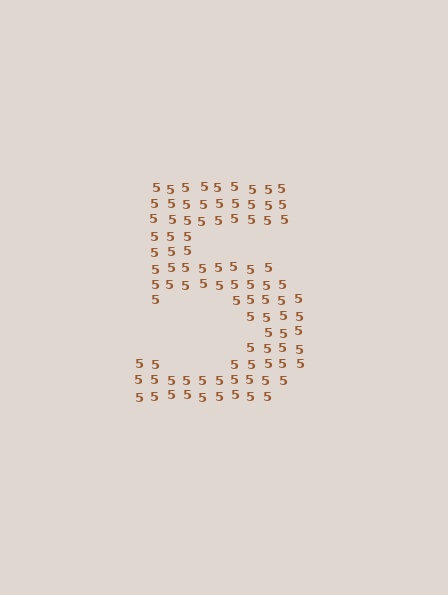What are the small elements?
The small elements are digit 5's.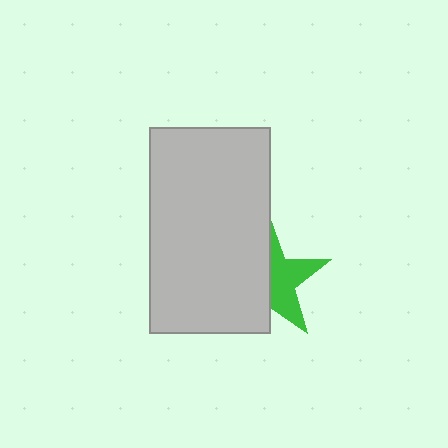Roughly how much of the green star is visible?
About half of it is visible (roughly 46%).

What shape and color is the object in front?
The object in front is a light gray rectangle.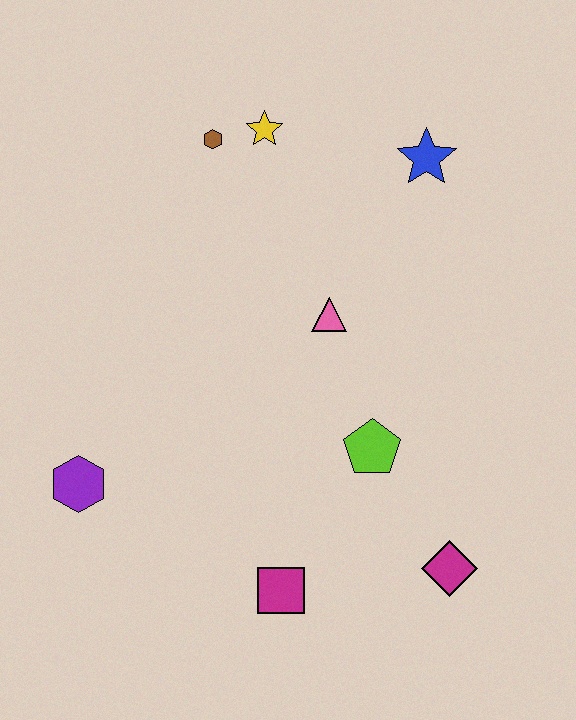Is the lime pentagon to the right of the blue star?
No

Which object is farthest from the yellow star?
The magenta diamond is farthest from the yellow star.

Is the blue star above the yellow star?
No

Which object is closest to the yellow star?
The brown hexagon is closest to the yellow star.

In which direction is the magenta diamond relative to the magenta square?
The magenta diamond is to the right of the magenta square.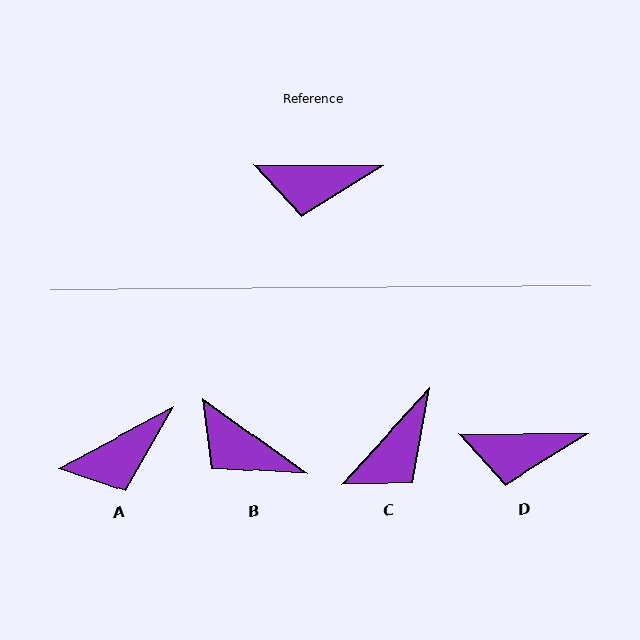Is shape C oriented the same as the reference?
No, it is off by about 48 degrees.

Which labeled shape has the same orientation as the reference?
D.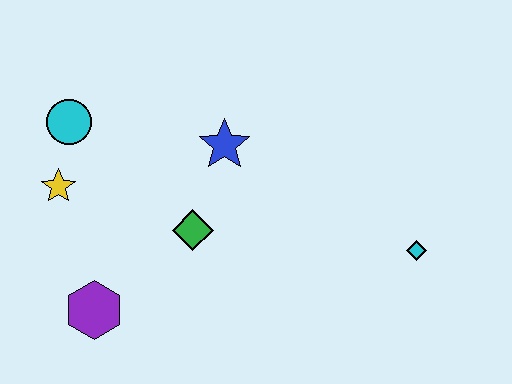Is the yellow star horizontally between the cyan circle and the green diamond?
No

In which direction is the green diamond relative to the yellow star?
The green diamond is to the right of the yellow star.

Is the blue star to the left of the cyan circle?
No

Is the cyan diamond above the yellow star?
No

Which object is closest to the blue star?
The green diamond is closest to the blue star.